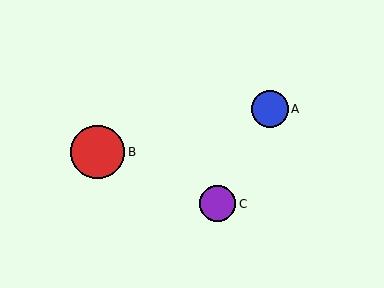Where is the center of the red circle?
The center of the red circle is at (98, 152).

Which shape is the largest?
The red circle (labeled B) is the largest.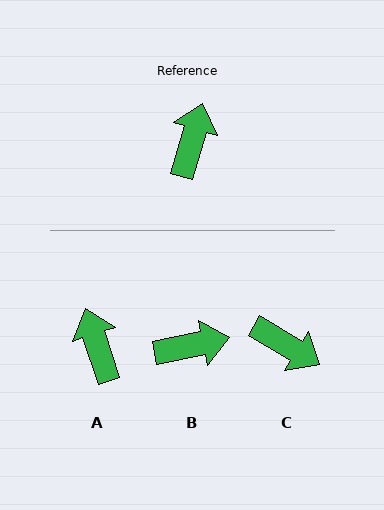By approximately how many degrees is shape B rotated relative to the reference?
Approximately 62 degrees clockwise.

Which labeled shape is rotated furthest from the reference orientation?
C, about 104 degrees away.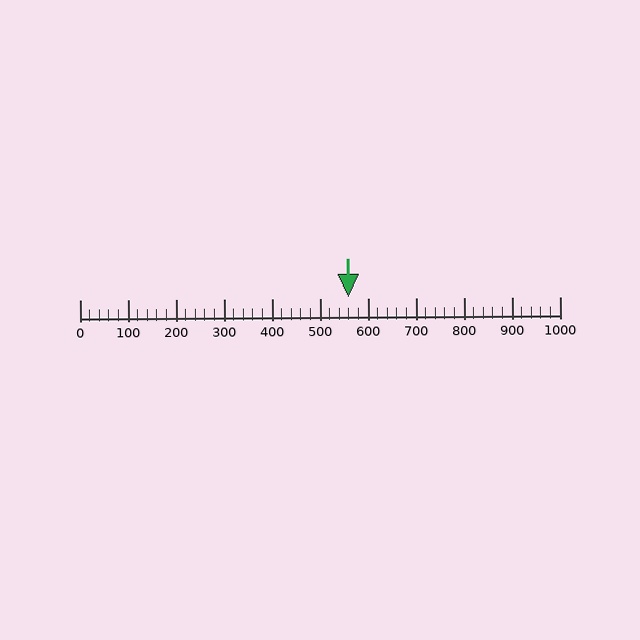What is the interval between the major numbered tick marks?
The major tick marks are spaced 100 units apart.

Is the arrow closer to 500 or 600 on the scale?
The arrow is closer to 600.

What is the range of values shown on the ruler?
The ruler shows values from 0 to 1000.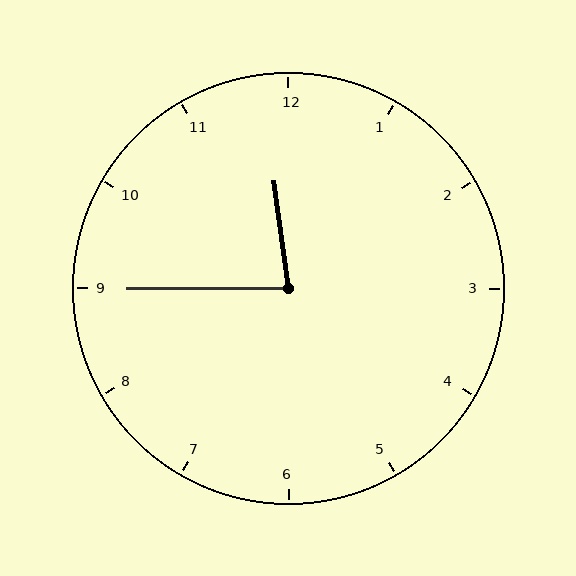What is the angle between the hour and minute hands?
Approximately 82 degrees.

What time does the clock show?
11:45.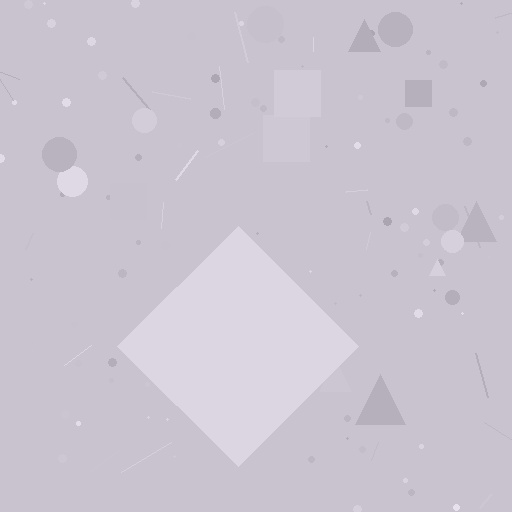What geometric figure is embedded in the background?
A diamond is embedded in the background.